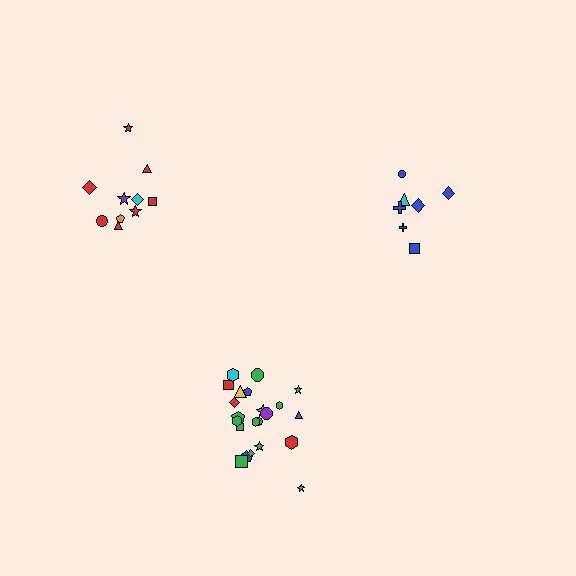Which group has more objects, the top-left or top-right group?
The top-left group.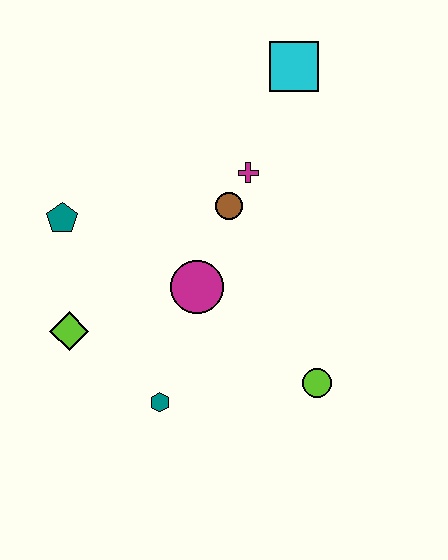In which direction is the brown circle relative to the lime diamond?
The brown circle is to the right of the lime diamond.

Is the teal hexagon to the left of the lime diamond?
No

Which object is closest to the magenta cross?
The brown circle is closest to the magenta cross.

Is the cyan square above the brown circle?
Yes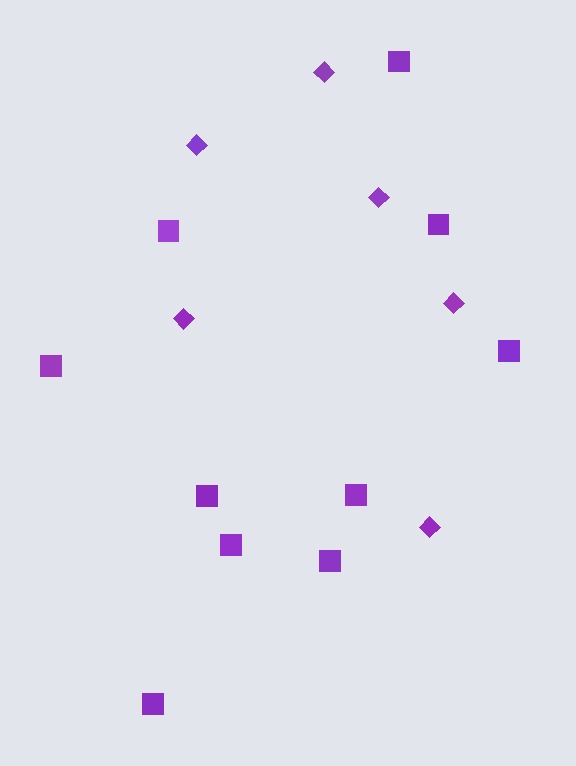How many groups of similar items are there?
There are 2 groups: one group of squares (10) and one group of diamonds (6).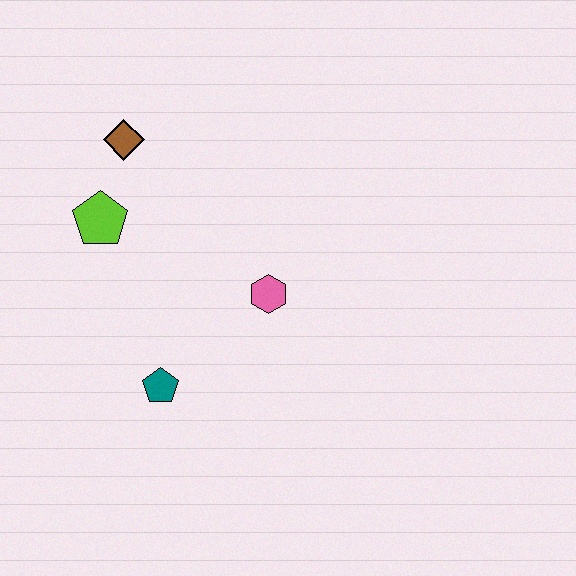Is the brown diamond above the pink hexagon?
Yes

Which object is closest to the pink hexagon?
The teal pentagon is closest to the pink hexagon.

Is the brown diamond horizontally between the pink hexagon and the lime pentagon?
Yes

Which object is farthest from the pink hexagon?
The brown diamond is farthest from the pink hexagon.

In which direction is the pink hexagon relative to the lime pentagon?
The pink hexagon is to the right of the lime pentagon.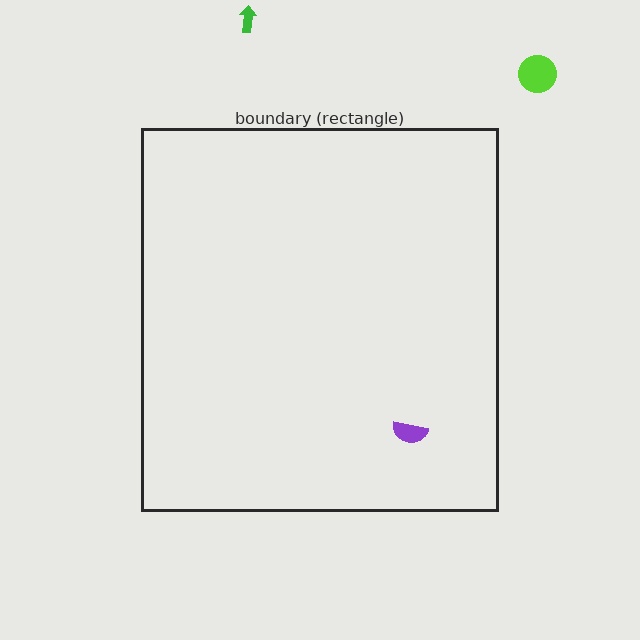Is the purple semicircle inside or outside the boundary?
Inside.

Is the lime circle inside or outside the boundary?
Outside.